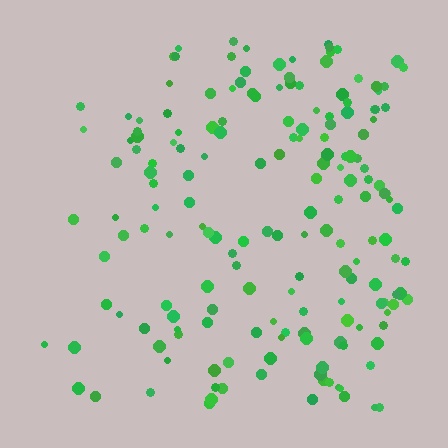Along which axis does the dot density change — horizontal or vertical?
Horizontal.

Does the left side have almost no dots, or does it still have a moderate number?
Still a moderate number, just noticeably fewer than the right.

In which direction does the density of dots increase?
From left to right, with the right side densest.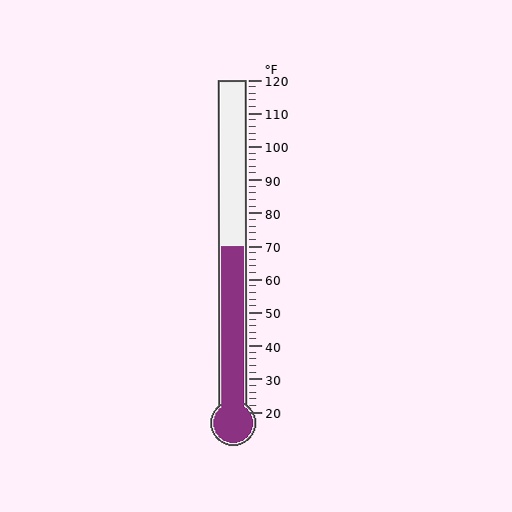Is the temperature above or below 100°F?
The temperature is below 100°F.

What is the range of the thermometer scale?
The thermometer scale ranges from 20°F to 120°F.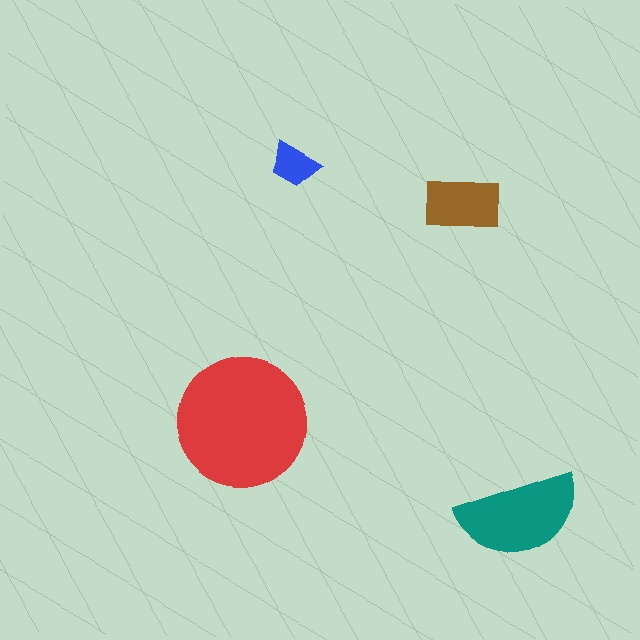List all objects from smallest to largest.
The blue trapezoid, the brown rectangle, the teal semicircle, the red circle.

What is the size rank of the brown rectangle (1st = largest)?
3rd.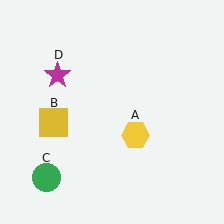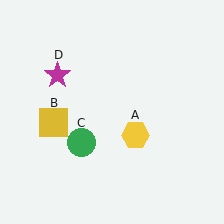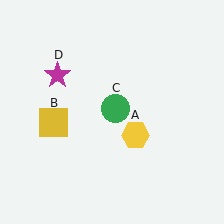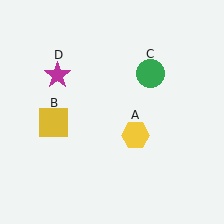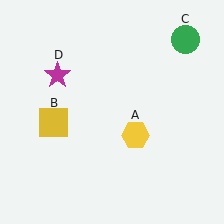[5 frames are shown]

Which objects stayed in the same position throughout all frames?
Yellow hexagon (object A) and yellow square (object B) and magenta star (object D) remained stationary.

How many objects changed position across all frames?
1 object changed position: green circle (object C).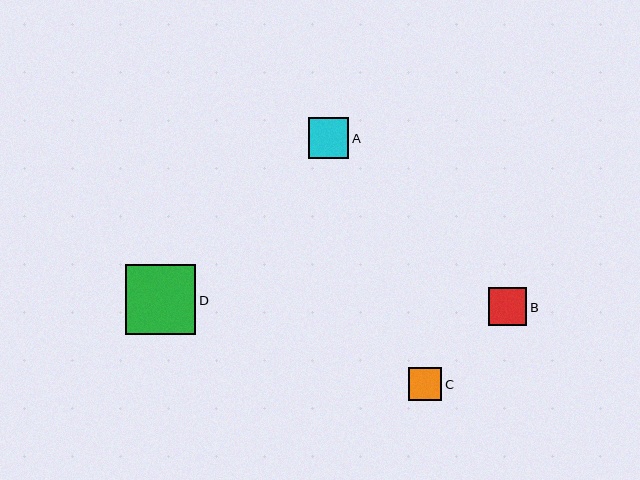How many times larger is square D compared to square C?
Square D is approximately 2.1 times the size of square C.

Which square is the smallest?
Square C is the smallest with a size of approximately 34 pixels.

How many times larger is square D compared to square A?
Square D is approximately 1.7 times the size of square A.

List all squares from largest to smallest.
From largest to smallest: D, A, B, C.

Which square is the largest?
Square D is the largest with a size of approximately 70 pixels.